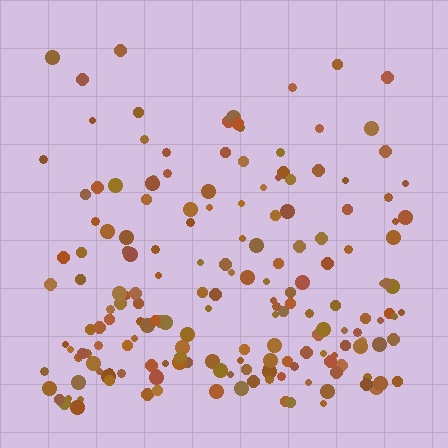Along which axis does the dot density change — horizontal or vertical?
Vertical.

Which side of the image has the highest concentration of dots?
The bottom.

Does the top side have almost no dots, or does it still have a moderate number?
Still a moderate number, just noticeably fewer than the bottom.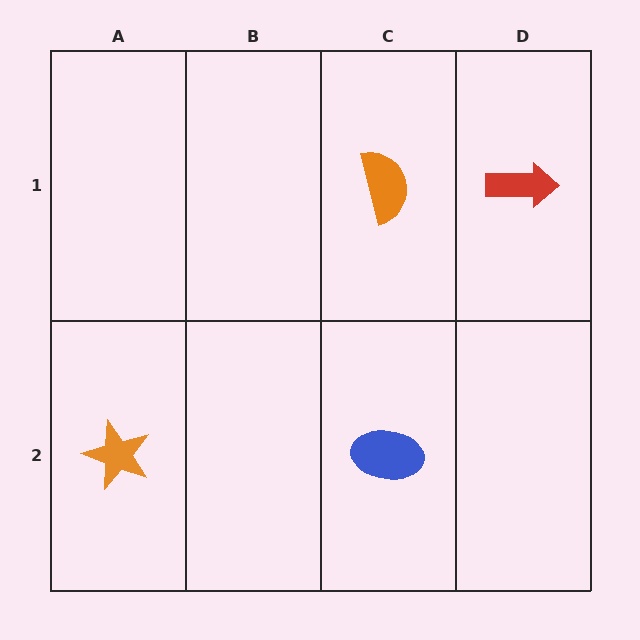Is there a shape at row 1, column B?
No, that cell is empty.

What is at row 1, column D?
A red arrow.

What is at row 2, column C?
A blue ellipse.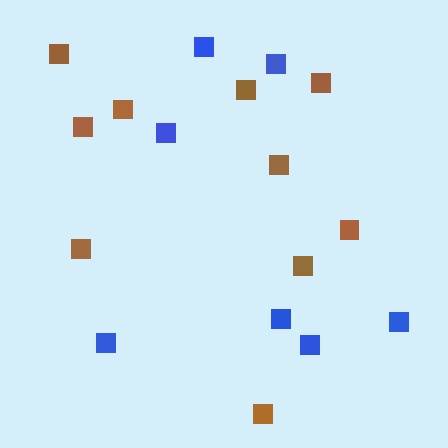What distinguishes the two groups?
There are 2 groups: one group of brown squares (10) and one group of blue squares (7).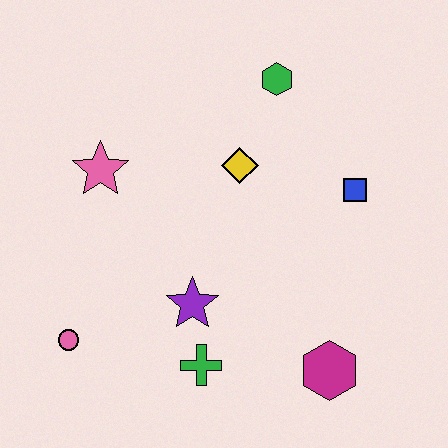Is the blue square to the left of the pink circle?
No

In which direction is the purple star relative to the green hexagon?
The purple star is below the green hexagon.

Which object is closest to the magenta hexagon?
The green cross is closest to the magenta hexagon.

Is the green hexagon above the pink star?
Yes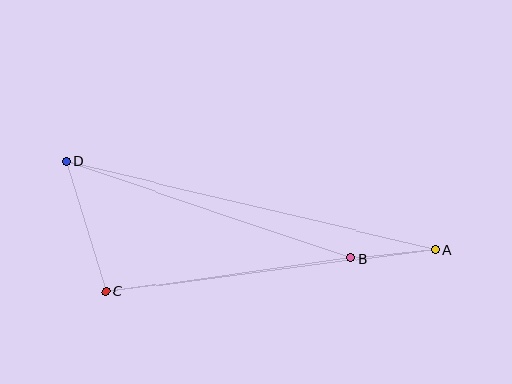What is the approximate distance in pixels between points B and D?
The distance between B and D is approximately 300 pixels.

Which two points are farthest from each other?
Points A and D are farthest from each other.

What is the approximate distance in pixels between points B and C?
The distance between B and C is approximately 247 pixels.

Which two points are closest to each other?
Points A and B are closest to each other.